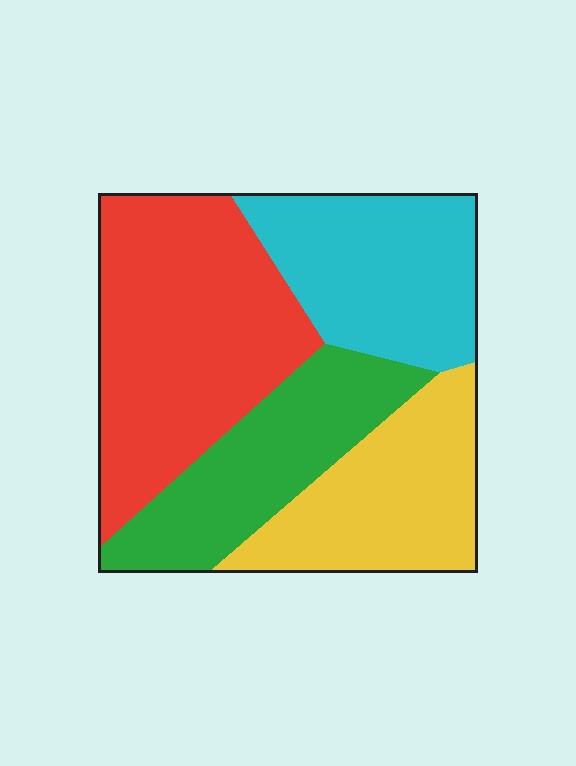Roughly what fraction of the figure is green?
Green takes up about one fifth (1/5) of the figure.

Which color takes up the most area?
Red, at roughly 35%.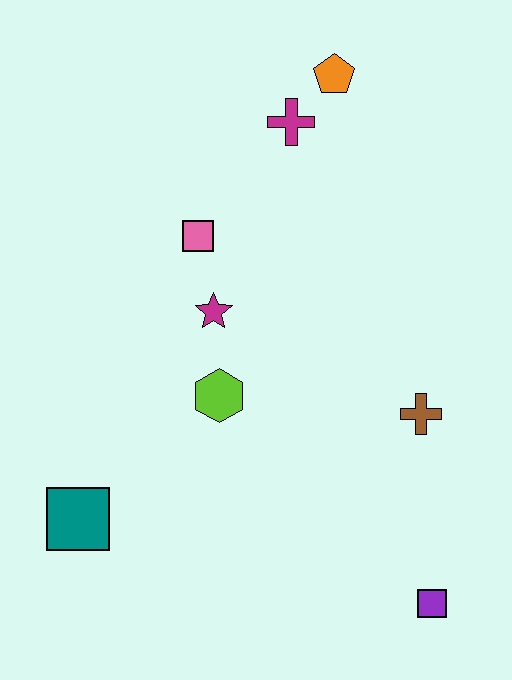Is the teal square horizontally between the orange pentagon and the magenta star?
No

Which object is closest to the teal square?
The lime hexagon is closest to the teal square.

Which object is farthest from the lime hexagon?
The orange pentagon is farthest from the lime hexagon.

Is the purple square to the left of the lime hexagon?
No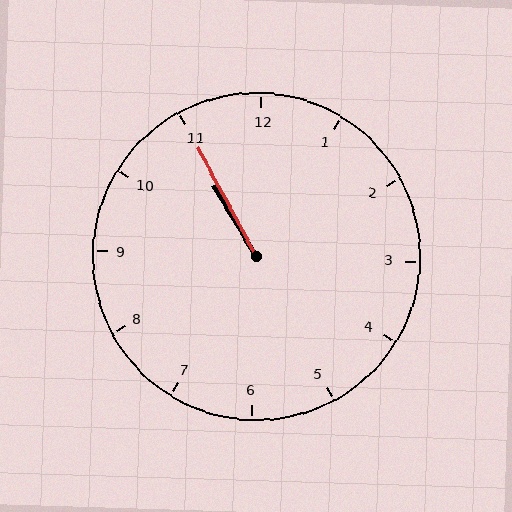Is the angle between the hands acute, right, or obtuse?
It is acute.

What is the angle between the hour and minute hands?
Approximately 2 degrees.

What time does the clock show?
10:55.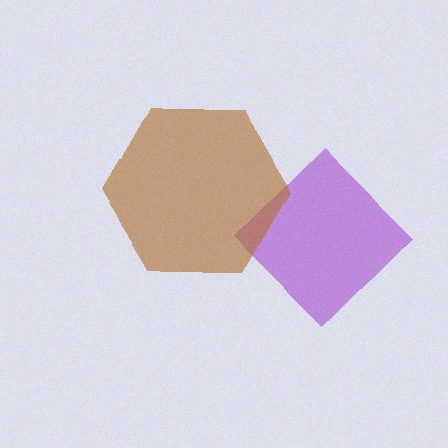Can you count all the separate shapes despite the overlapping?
Yes, there are 2 separate shapes.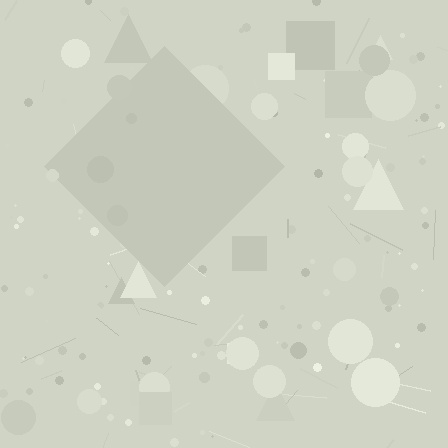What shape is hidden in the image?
A diamond is hidden in the image.